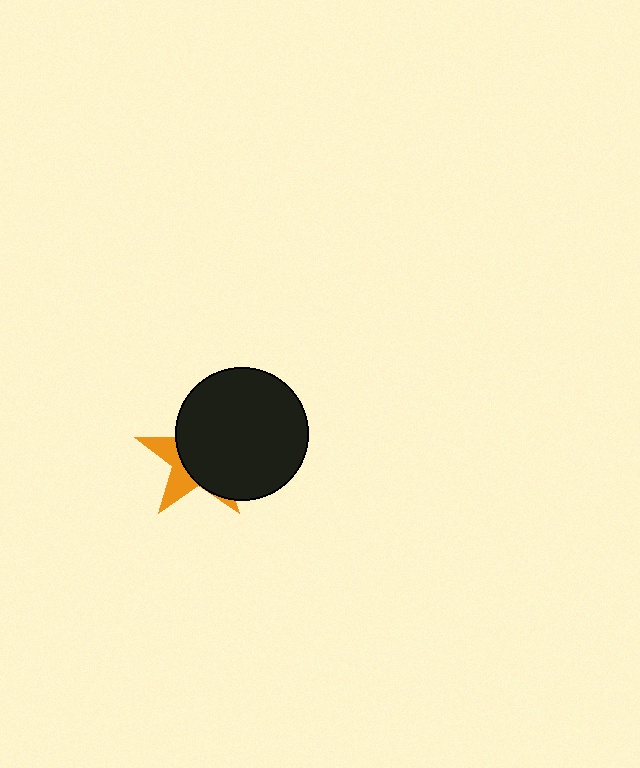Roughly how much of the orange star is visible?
A small part of it is visible (roughly 32%).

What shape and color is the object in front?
The object in front is a black circle.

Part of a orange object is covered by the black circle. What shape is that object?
It is a star.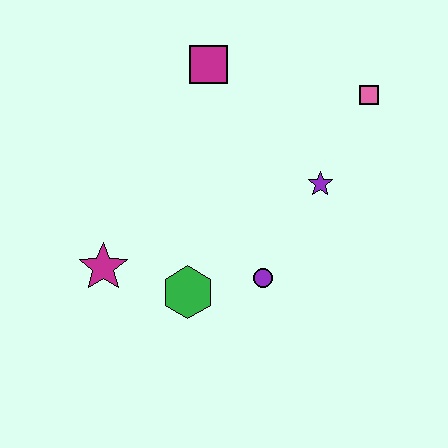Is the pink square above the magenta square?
No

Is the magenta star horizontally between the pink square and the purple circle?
No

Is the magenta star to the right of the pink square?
No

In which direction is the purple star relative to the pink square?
The purple star is below the pink square.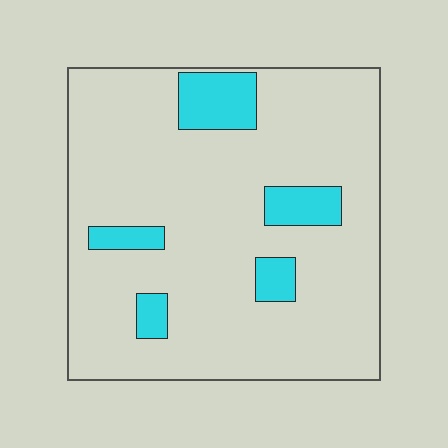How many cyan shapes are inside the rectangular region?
5.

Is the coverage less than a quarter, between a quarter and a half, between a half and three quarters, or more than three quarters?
Less than a quarter.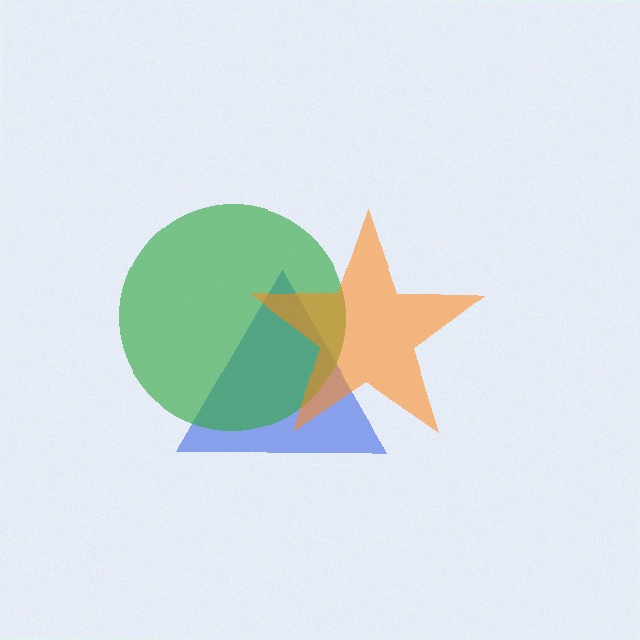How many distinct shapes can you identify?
There are 3 distinct shapes: a blue triangle, a green circle, an orange star.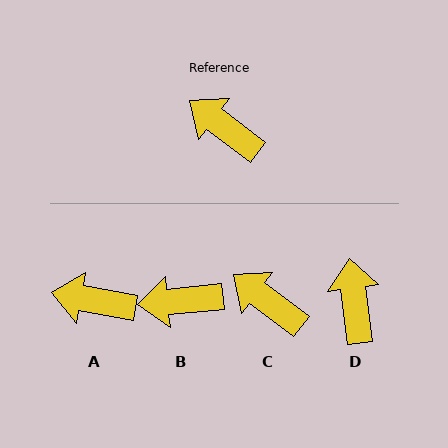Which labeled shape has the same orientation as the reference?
C.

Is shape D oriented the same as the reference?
No, it is off by about 46 degrees.